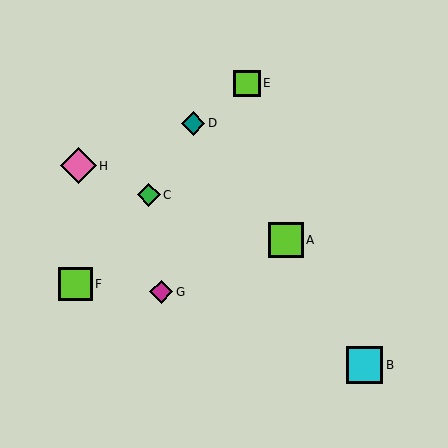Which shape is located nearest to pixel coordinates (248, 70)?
The lime square (labeled E) at (247, 83) is nearest to that location.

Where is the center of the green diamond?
The center of the green diamond is at (149, 195).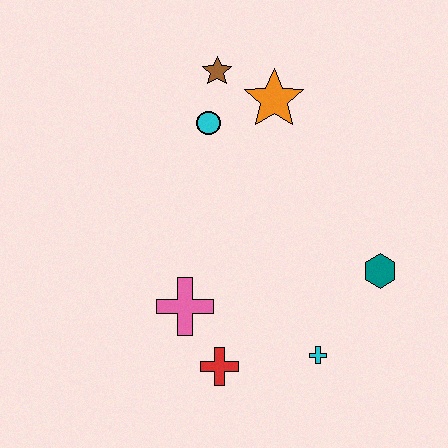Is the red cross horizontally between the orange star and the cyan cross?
No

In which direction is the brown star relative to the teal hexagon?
The brown star is above the teal hexagon.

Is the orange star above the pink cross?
Yes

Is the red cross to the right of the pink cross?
Yes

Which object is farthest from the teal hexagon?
The brown star is farthest from the teal hexagon.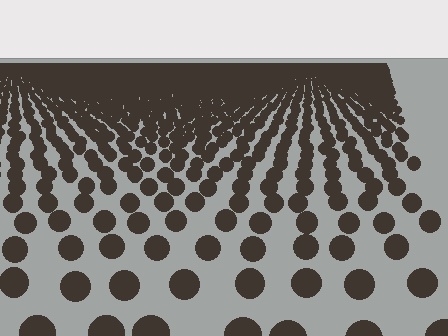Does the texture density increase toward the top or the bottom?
Density increases toward the top.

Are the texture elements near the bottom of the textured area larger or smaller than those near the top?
Larger. Near the bottom, elements are closer to the viewer and appear at a bigger on-screen size.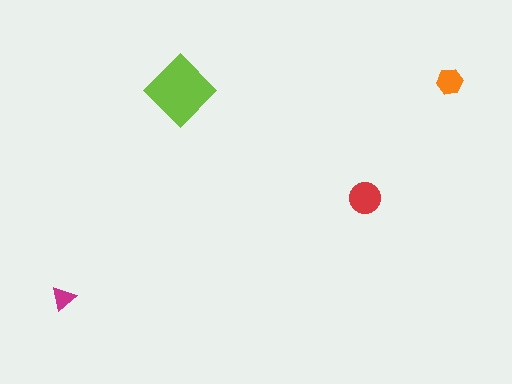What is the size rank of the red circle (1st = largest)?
2nd.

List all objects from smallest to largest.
The magenta triangle, the orange hexagon, the red circle, the lime diamond.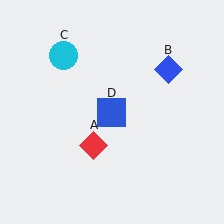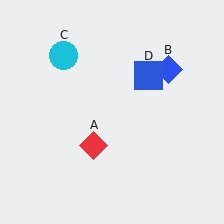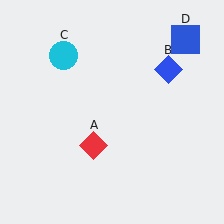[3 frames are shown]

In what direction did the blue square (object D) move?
The blue square (object D) moved up and to the right.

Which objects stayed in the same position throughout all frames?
Red diamond (object A) and blue diamond (object B) and cyan circle (object C) remained stationary.